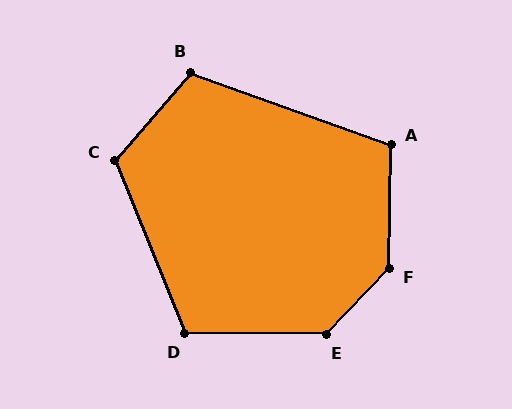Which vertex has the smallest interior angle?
A, at approximately 109 degrees.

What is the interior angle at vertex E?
Approximately 133 degrees (obtuse).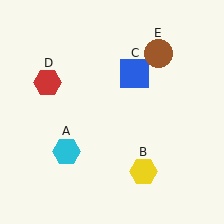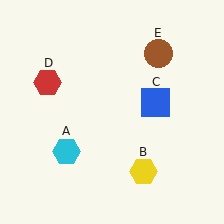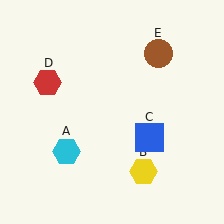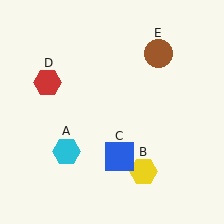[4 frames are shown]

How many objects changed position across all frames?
1 object changed position: blue square (object C).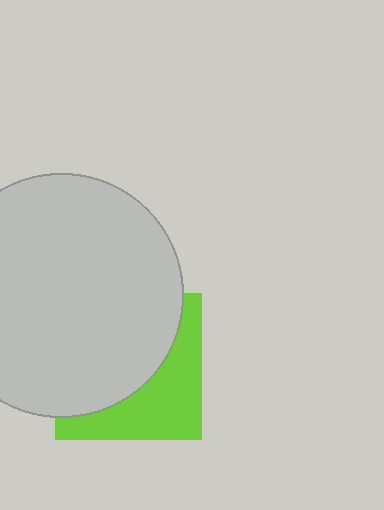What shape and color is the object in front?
The object in front is a light gray circle.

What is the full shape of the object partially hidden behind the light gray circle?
The partially hidden object is a lime square.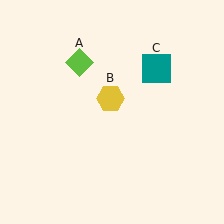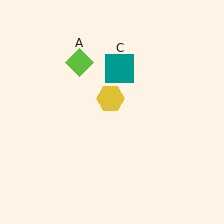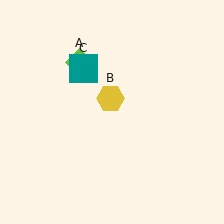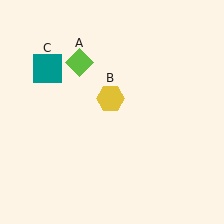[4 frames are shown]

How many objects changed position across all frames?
1 object changed position: teal square (object C).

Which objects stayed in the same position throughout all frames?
Lime diamond (object A) and yellow hexagon (object B) remained stationary.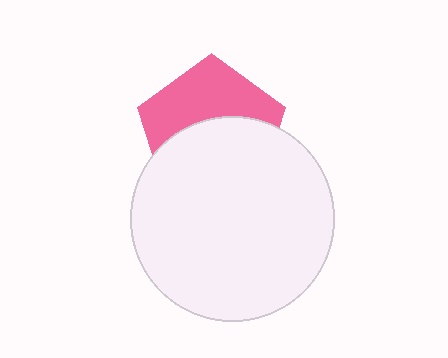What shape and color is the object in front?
The object in front is a white circle.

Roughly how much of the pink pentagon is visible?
About half of it is visible (roughly 45%).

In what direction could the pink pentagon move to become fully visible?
The pink pentagon could move up. That would shift it out from behind the white circle entirely.